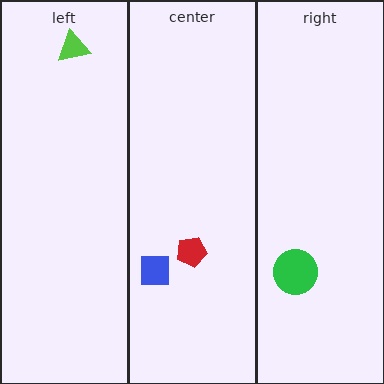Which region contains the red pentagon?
The center region.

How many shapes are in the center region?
2.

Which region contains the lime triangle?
The left region.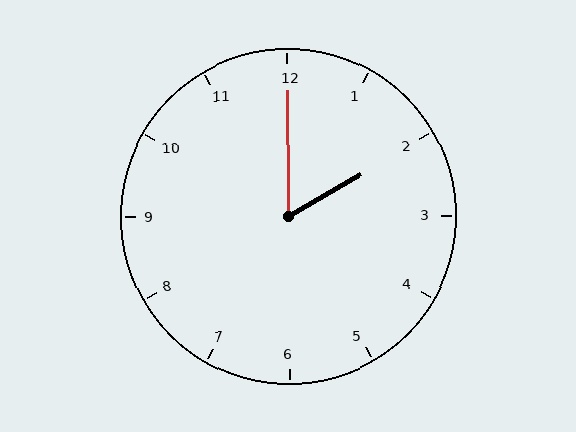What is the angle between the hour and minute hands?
Approximately 60 degrees.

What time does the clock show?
2:00.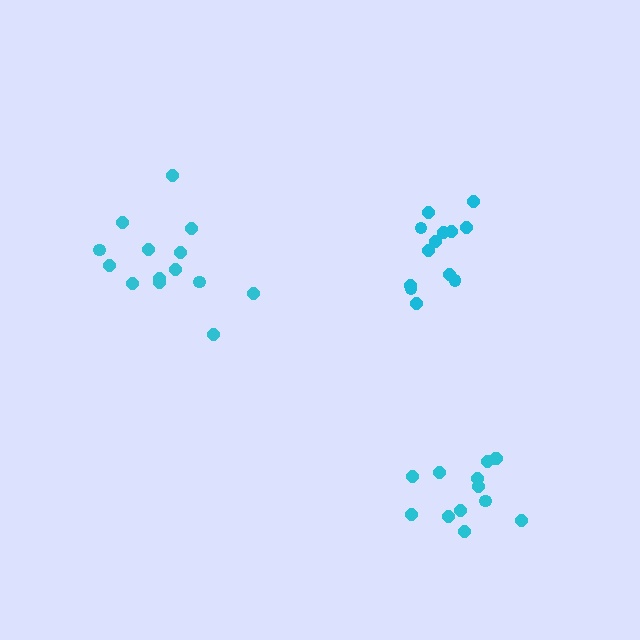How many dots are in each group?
Group 1: 13 dots, Group 2: 13 dots, Group 3: 14 dots (40 total).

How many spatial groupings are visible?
There are 3 spatial groupings.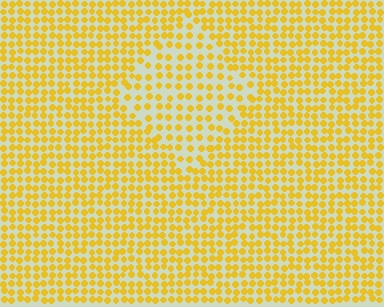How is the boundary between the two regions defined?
The boundary is defined by a change in element density (approximately 1.6x ratio). All elements are the same color, size, and shape.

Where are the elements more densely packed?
The elements are more densely packed outside the diamond boundary.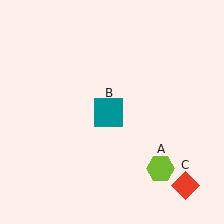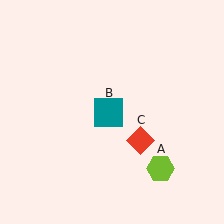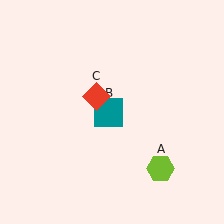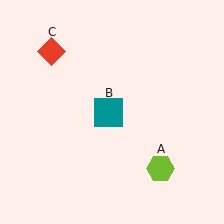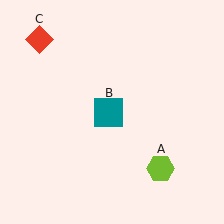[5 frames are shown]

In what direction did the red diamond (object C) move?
The red diamond (object C) moved up and to the left.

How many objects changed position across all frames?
1 object changed position: red diamond (object C).